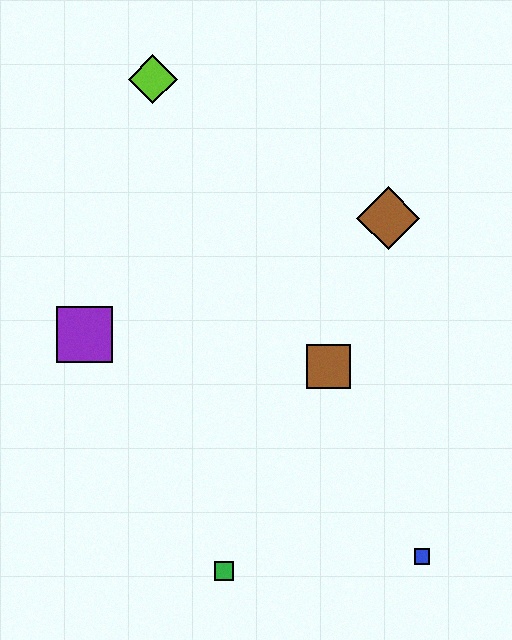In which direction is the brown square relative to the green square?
The brown square is above the green square.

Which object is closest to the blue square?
The green square is closest to the blue square.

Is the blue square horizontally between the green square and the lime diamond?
No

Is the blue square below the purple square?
Yes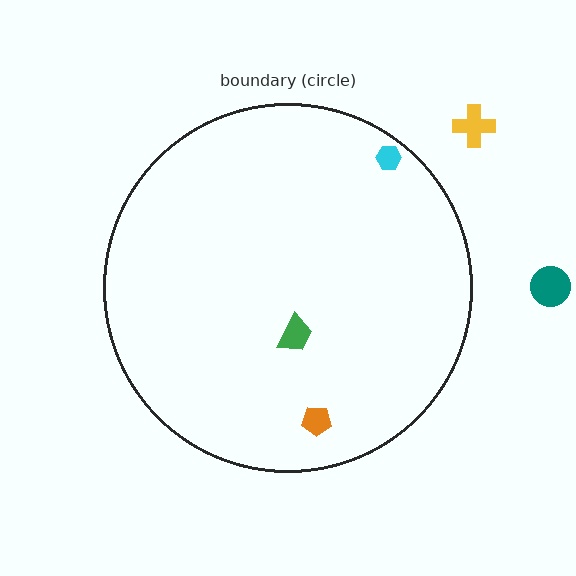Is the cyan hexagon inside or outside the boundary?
Inside.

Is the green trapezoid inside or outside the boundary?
Inside.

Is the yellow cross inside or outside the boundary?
Outside.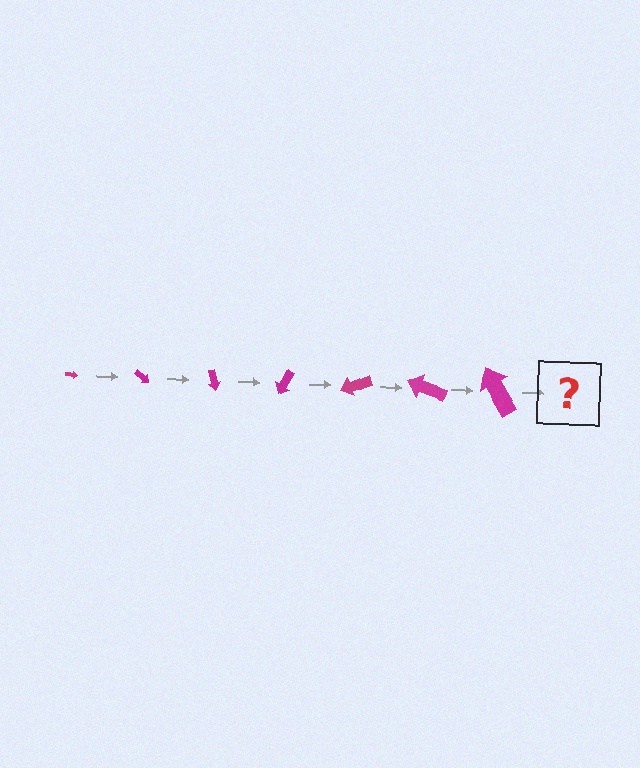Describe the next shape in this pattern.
It should be an arrow, larger than the previous one and rotated 280 degrees from the start.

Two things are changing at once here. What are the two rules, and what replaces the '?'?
The two rules are that the arrow grows larger each step and it rotates 40 degrees each step. The '?' should be an arrow, larger than the previous one and rotated 280 degrees from the start.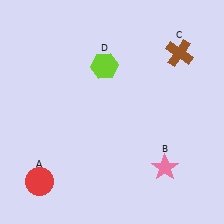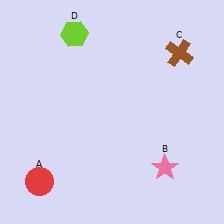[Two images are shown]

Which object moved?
The lime hexagon (D) moved up.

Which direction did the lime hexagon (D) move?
The lime hexagon (D) moved up.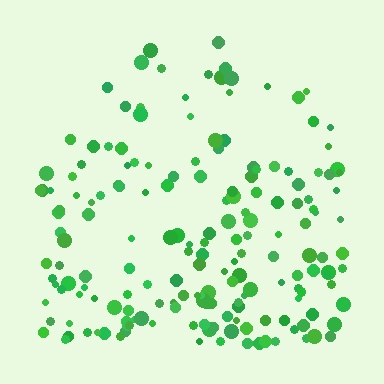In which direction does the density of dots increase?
From top to bottom, with the bottom side densest.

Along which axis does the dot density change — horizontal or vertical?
Vertical.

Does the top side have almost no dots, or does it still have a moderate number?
Still a moderate number, just noticeably fewer than the bottom.